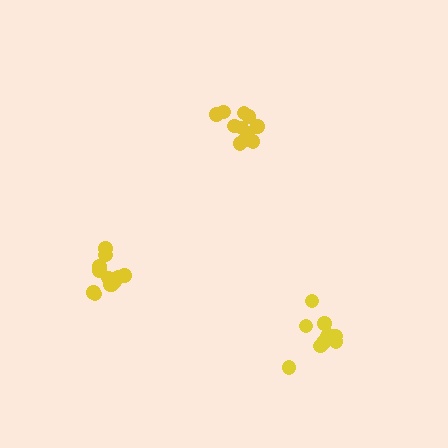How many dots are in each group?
Group 1: 11 dots, Group 2: 10 dots, Group 3: 12 dots (33 total).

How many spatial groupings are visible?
There are 3 spatial groupings.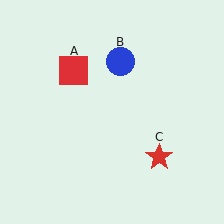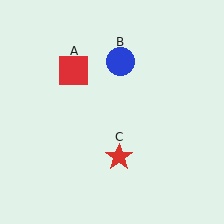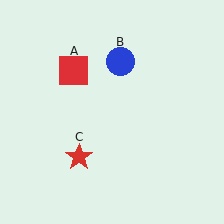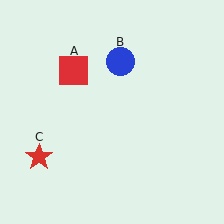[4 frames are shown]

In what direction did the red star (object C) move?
The red star (object C) moved left.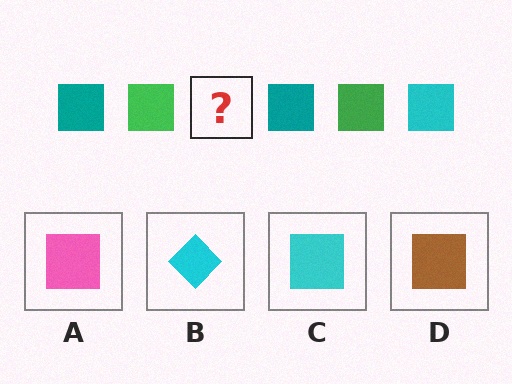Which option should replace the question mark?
Option C.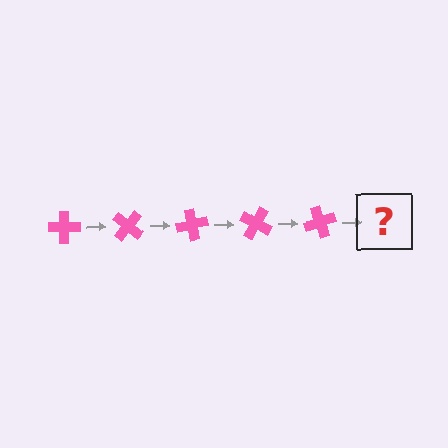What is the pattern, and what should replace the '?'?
The pattern is that the cross rotates 40 degrees each step. The '?' should be a pink cross rotated 200 degrees.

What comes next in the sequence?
The next element should be a pink cross rotated 200 degrees.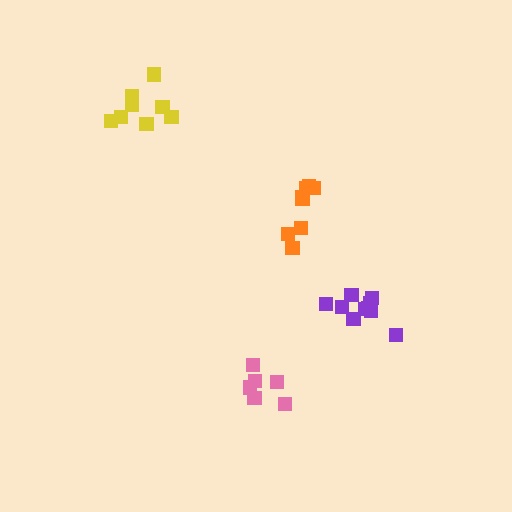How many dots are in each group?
Group 1: 6 dots, Group 2: 8 dots, Group 3: 11 dots, Group 4: 9 dots (34 total).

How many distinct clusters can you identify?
There are 4 distinct clusters.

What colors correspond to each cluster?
The clusters are colored: pink, yellow, purple, orange.